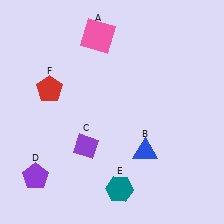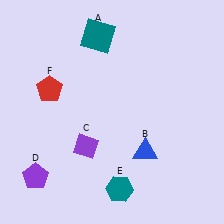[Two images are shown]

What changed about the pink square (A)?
In Image 1, A is pink. In Image 2, it changed to teal.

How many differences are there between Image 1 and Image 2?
There is 1 difference between the two images.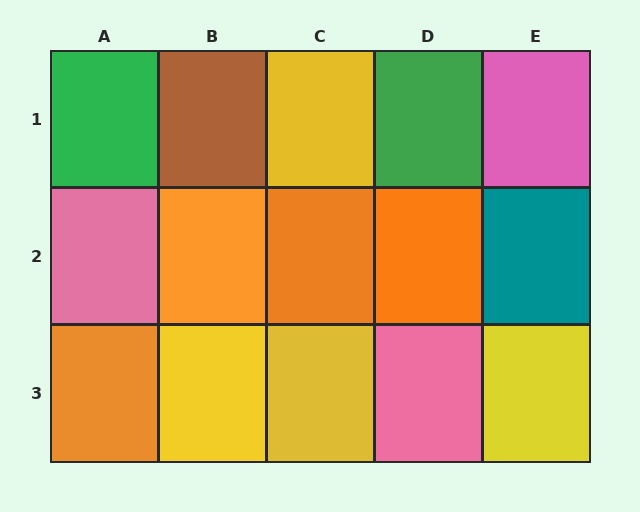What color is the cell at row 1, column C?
Yellow.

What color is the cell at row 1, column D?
Green.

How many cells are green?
2 cells are green.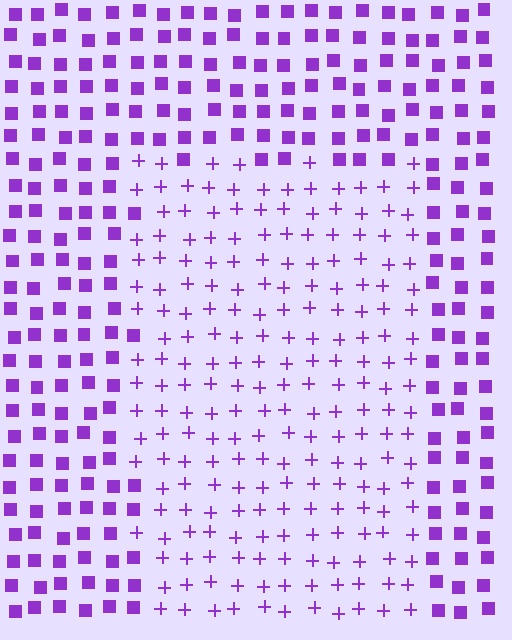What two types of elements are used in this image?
The image uses plus signs inside the rectangle region and squares outside it.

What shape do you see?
I see a rectangle.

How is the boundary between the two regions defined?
The boundary is defined by a change in element shape: plus signs inside vs. squares outside. All elements share the same color and spacing.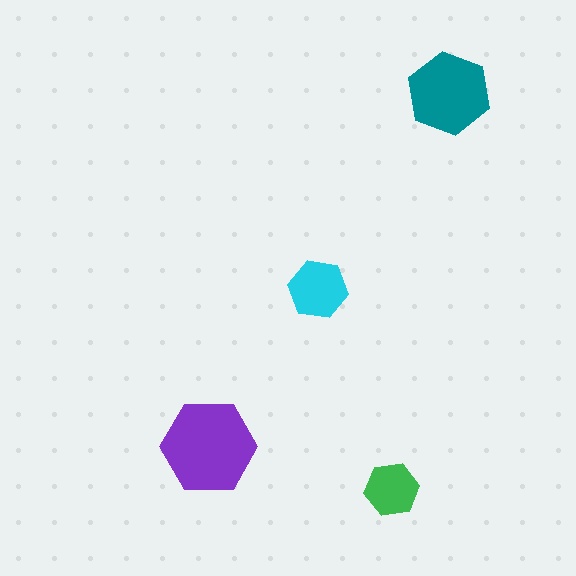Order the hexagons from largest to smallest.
the purple one, the teal one, the cyan one, the green one.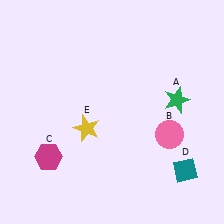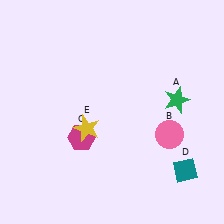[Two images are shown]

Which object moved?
The magenta hexagon (C) moved right.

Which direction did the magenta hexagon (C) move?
The magenta hexagon (C) moved right.